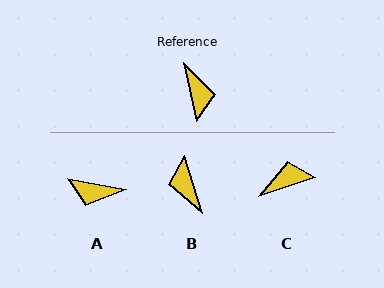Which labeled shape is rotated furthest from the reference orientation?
B, about 176 degrees away.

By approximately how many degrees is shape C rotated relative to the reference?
Approximately 96 degrees counter-clockwise.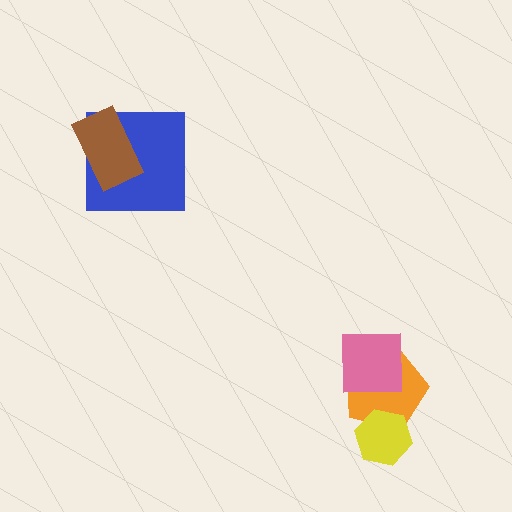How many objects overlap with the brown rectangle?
1 object overlaps with the brown rectangle.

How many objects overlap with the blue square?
1 object overlaps with the blue square.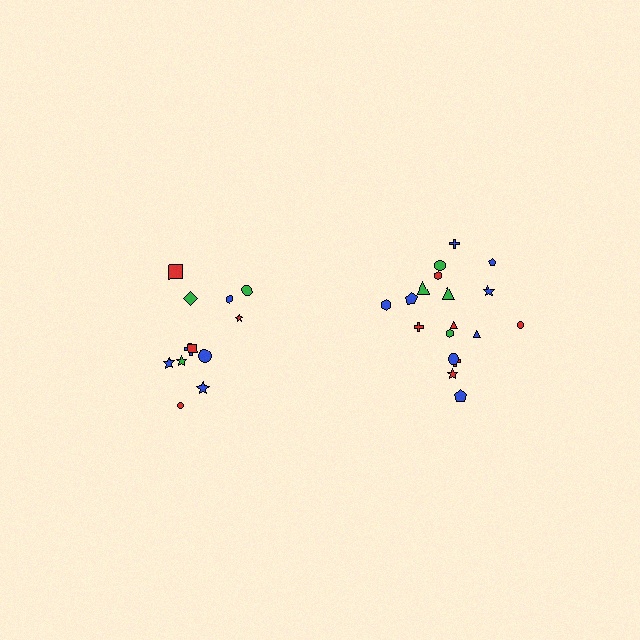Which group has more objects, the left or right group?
The right group.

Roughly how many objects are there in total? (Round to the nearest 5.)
Roughly 30 objects in total.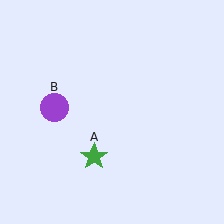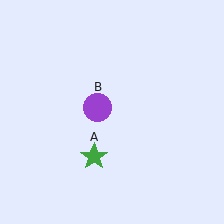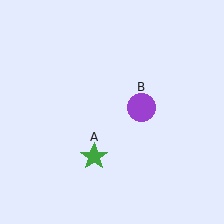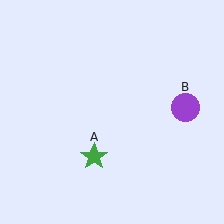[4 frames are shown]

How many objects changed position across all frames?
1 object changed position: purple circle (object B).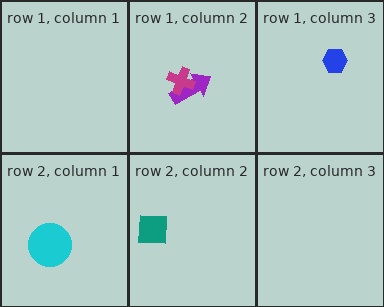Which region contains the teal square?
The row 2, column 2 region.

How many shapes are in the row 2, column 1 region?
1.